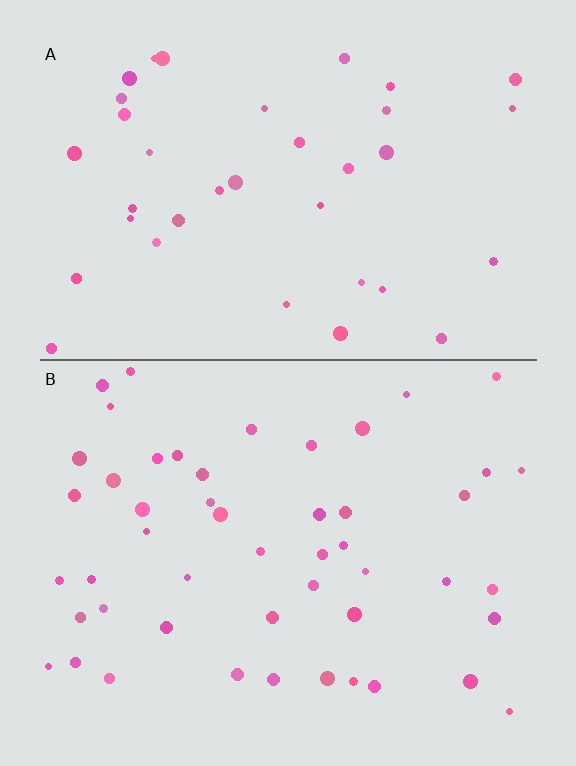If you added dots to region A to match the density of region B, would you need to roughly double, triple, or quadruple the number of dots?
Approximately double.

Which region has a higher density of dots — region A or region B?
B (the bottom).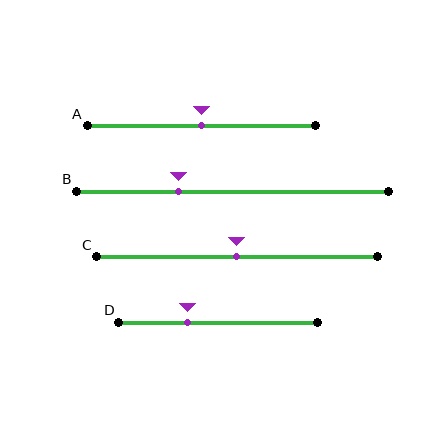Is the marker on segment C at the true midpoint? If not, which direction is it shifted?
Yes, the marker on segment C is at the true midpoint.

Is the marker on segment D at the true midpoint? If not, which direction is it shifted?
No, the marker on segment D is shifted to the left by about 15% of the segment length.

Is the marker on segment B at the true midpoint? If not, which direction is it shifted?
No, the marker on segment B is shifted to the left by about 17% of the segment length.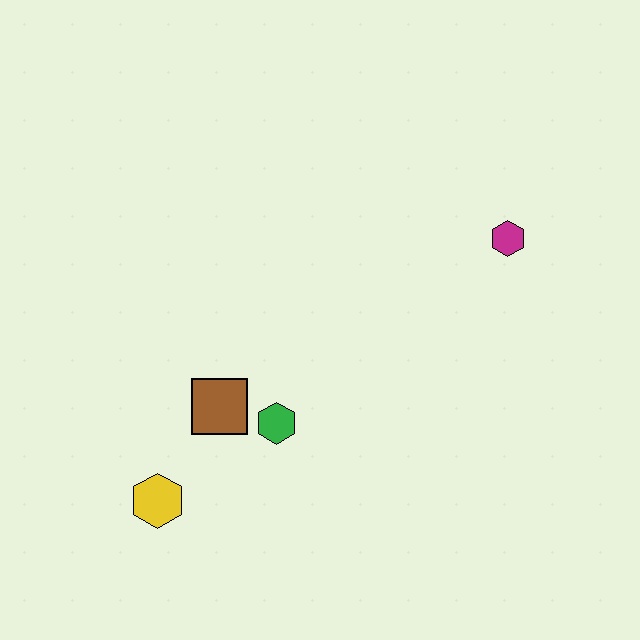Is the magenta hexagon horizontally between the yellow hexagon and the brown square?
No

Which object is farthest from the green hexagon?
The magenta hexagon is farthest from the green hexagon.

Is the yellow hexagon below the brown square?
Yes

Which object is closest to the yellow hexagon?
The brown square is closest to the yellow hexagon.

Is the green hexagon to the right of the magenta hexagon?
No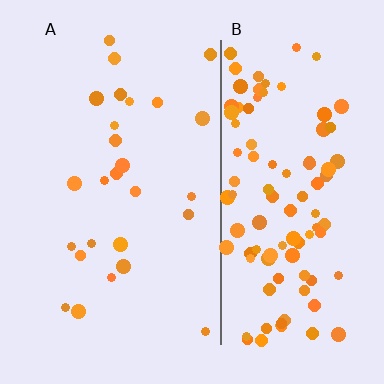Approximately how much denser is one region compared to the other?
Approximately 4.2× — region B over region A.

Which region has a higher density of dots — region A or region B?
B (the right).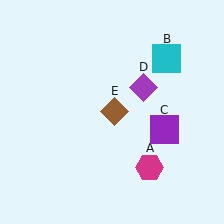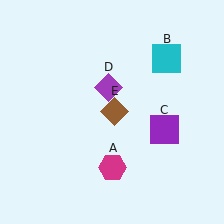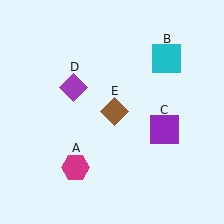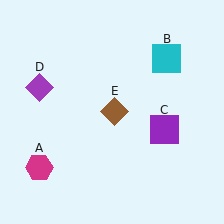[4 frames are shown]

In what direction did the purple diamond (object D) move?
The purple diamond (object D) moved left.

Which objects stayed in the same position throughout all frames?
Cyan square (object B) and purple square (object C) and brown diamond (object E) remained stationary.